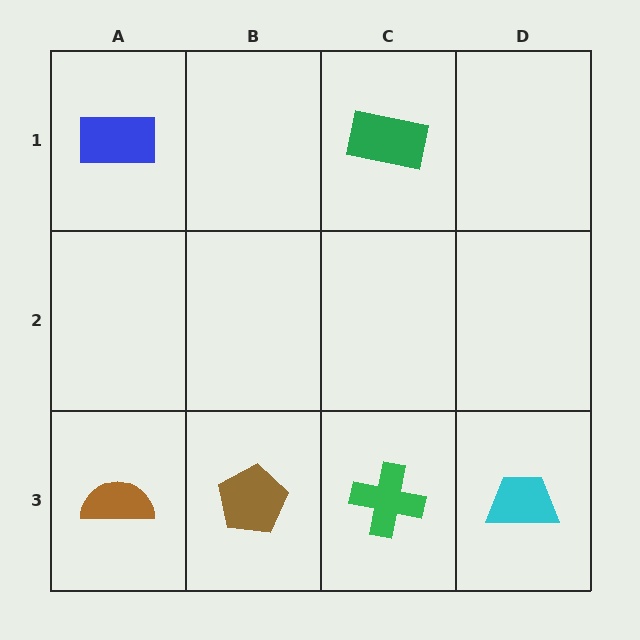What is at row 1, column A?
A blue rectangle.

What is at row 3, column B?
A brown pentagon.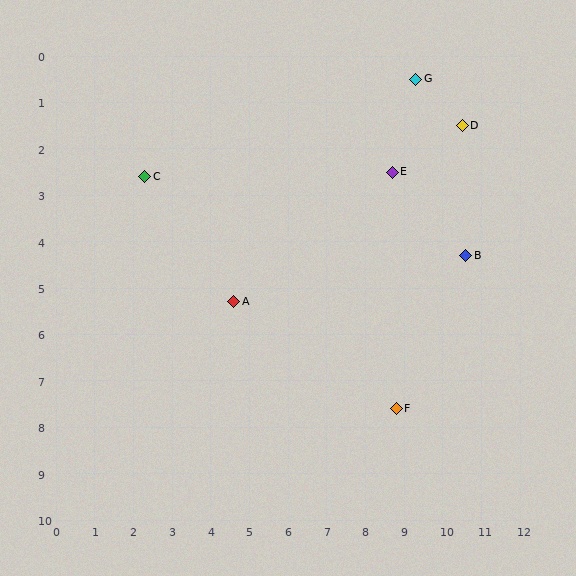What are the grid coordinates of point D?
Point D is at approximately (10.5, 1.5).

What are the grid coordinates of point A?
Point A is at approximately (4.6, 5.3).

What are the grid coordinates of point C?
Point C is at approximately (2.3, 2.6).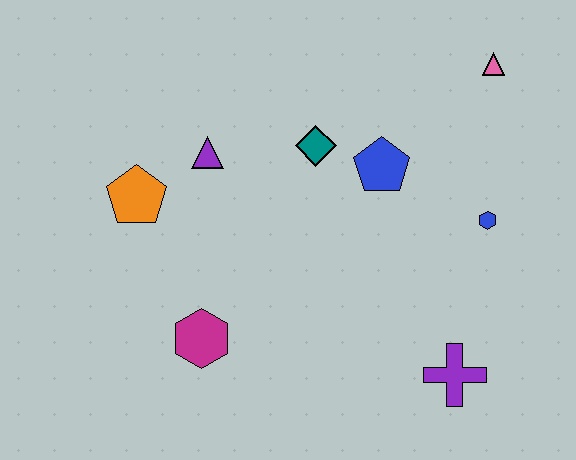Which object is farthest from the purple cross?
The orange pentagon is farthest from the purple cross.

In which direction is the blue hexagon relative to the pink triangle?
The blue hexagon is below the pink triangle.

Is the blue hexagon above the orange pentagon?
No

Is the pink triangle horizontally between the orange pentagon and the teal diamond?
No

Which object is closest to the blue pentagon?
The teal diamond is closest to the blue pentagon.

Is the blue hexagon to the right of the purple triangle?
Yes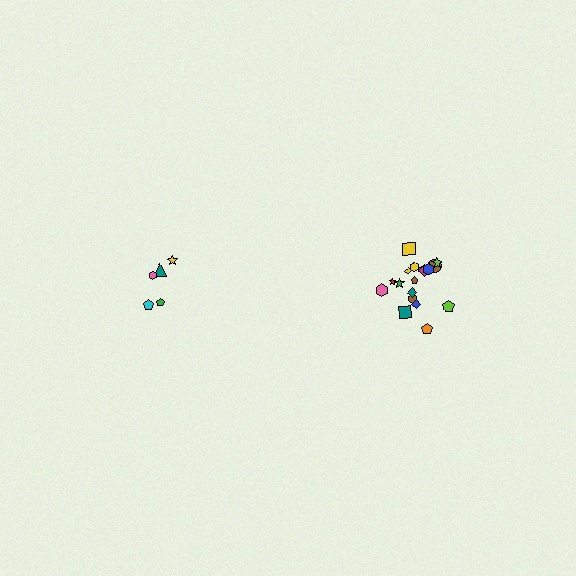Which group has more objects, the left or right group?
The right group.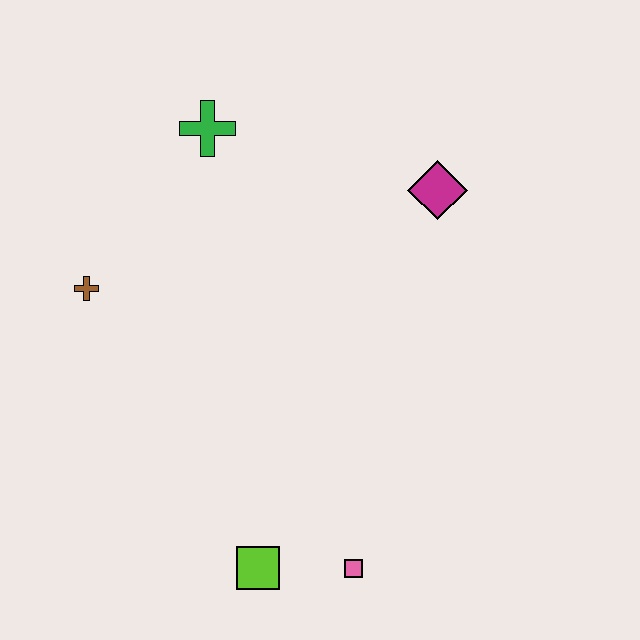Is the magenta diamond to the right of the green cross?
Yes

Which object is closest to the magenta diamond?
The green cross is closest to the magenta diamond.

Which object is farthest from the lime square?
The green cross is farthest from the lime square.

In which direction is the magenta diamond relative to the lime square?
The magenta diamond is above the lime square.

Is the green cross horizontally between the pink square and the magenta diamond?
No